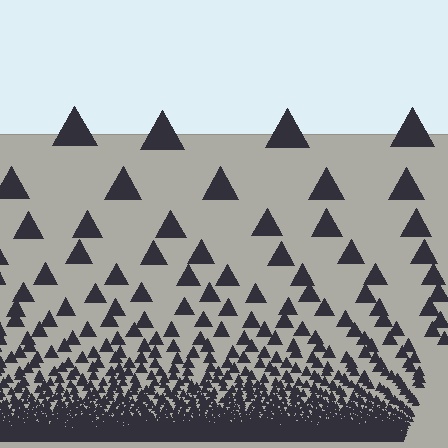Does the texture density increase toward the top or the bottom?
Density increases toward the bottom.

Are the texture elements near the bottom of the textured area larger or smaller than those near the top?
Smaller. The gradient is inverted — elements near the bottom are smaller and denser.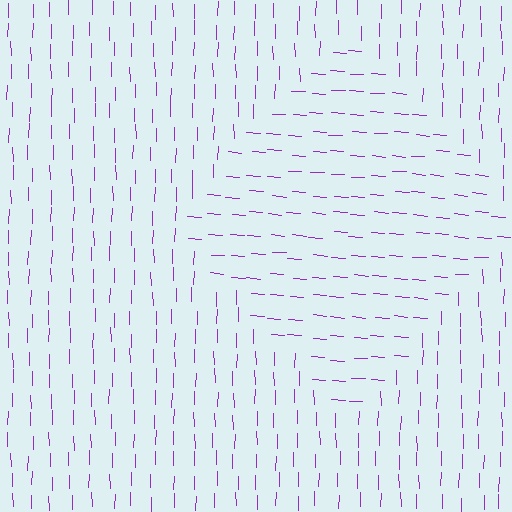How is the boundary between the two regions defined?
The boundary is defined purely by a change in line orientation (approximately 86 degrees difference). All lines are the same color and thickness.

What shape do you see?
I see a diamond.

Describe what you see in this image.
The image is filled with small purple line segments. A diamond region in the image has lines oriented differently from the surrounding lines, creating a visible texture boundary.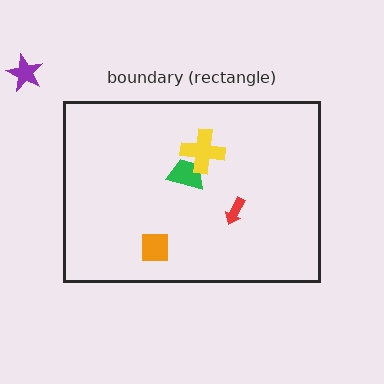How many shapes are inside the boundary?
4 inside, 1 outside.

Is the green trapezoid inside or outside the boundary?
Inside.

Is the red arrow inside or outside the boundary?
Inside.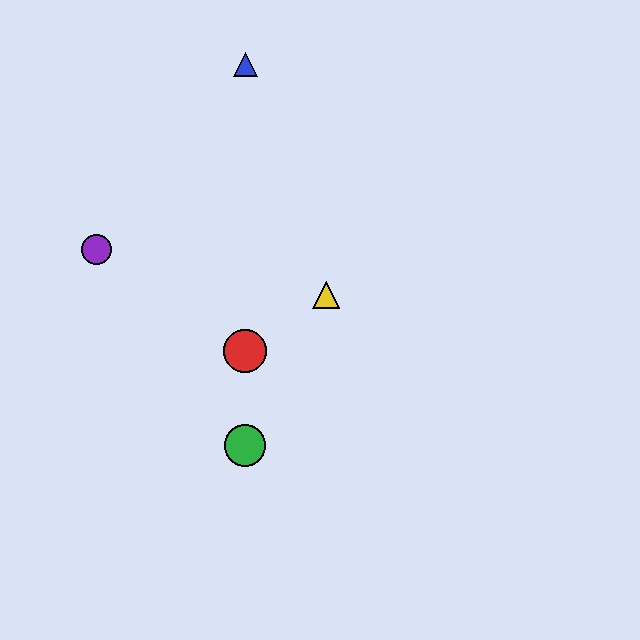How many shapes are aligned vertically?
3 shapes (the red circle, the blue triangle, the green circle) are aligned vertically.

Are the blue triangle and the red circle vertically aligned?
Yes, both are at x≈245.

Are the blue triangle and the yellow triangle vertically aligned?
No, the blue triangle is at x≈245 and the yellow triangle is at x≈326.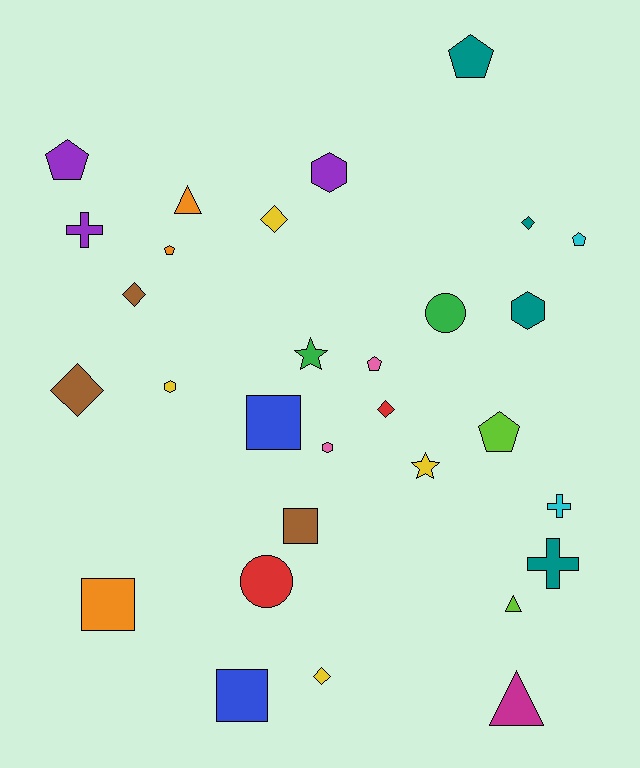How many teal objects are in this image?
There are 4 teal objects.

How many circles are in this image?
There are 2 circles.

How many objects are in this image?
There are 30 objects.